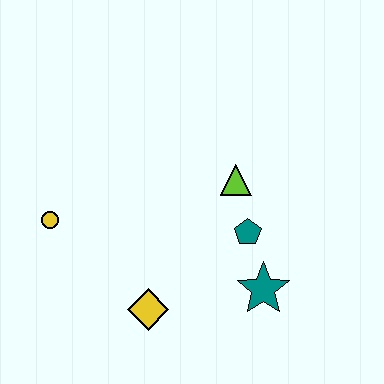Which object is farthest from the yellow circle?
The teal star is farthest from the yellow circle.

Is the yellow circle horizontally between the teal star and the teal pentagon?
No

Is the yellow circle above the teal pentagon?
Yes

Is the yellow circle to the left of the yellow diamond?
Yes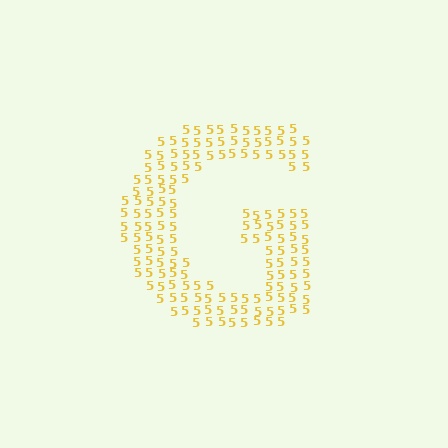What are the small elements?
The small elements are digit 5's.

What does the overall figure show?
The overall figure shows the letter G.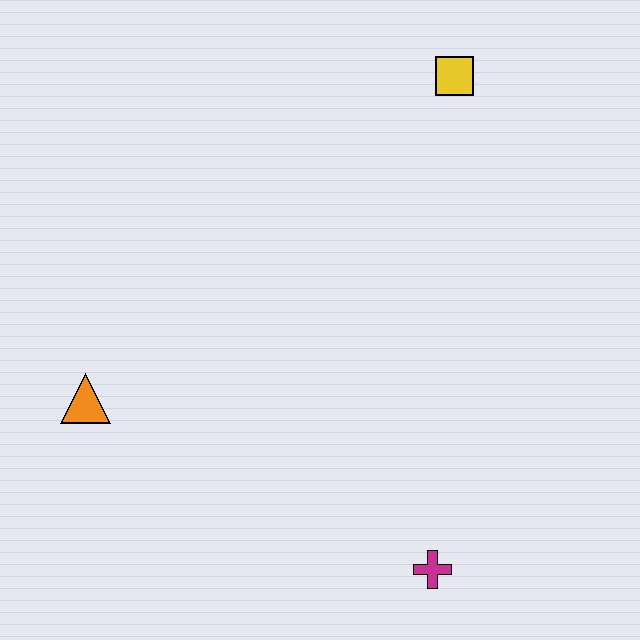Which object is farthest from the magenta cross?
The yellow square is farthest from the magenta cross.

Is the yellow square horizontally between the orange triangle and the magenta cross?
No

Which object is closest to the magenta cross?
The orange triangle is closest to the magenta cross.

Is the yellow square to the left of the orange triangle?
No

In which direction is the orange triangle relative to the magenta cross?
The orange triangle is to the left of the magenta cross.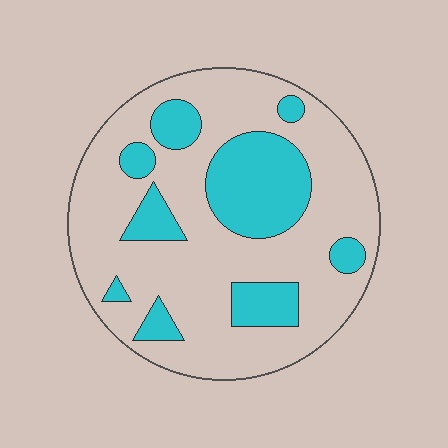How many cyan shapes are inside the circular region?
9.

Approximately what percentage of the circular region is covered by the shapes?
Approximately 25%.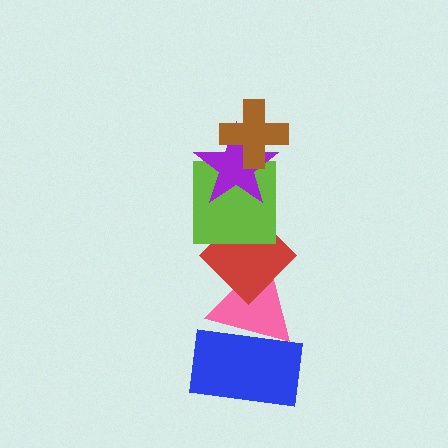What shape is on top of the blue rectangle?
The pink triangle is on top of the blue rectangle.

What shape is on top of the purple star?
The brown cross is on top of the purple star.